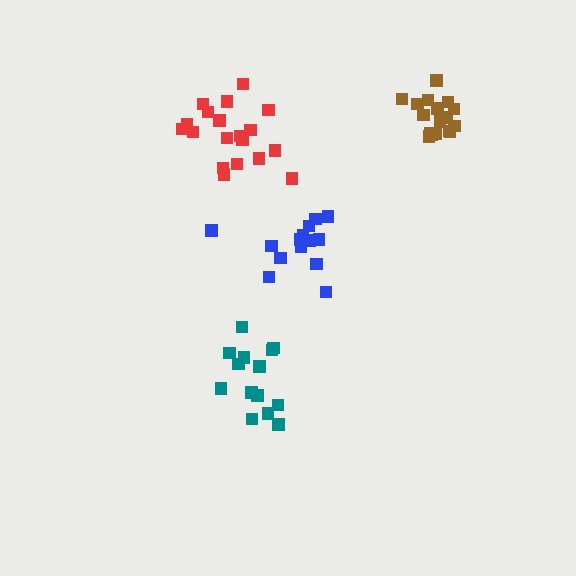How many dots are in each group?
Group 1: 17 dots, Group 2: 14 dots, Group 3: 19 dots, Group 4: 14 dots (64 total).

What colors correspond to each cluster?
The clusters are colored: brown, teal, red, blue.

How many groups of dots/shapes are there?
There are 4 groups.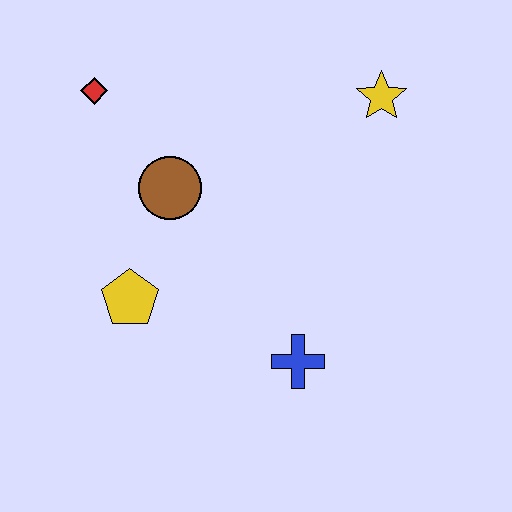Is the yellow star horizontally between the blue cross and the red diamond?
No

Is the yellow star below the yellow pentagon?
No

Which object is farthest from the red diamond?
The blue cross is farthest from the red diamond.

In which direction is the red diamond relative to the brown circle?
The red diamond is above the brown circle.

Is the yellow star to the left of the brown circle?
No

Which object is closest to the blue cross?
The yellow pentagon is closest to the blue cross.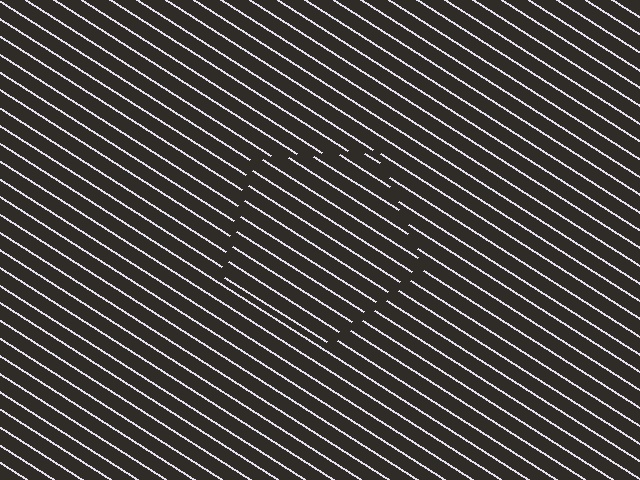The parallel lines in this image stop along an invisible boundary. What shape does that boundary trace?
An illusory pentagon. The interior of the shape contains the same grating, shifted by half a period — the contour is defined by the phase discontinuity where line-ends from the inner and outer gratings abut.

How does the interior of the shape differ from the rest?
The interior of the shape contains the same grating, shifted by half a period — the contour is defined by the phase discontinuity where line-ends from the inner and outer gratings abut.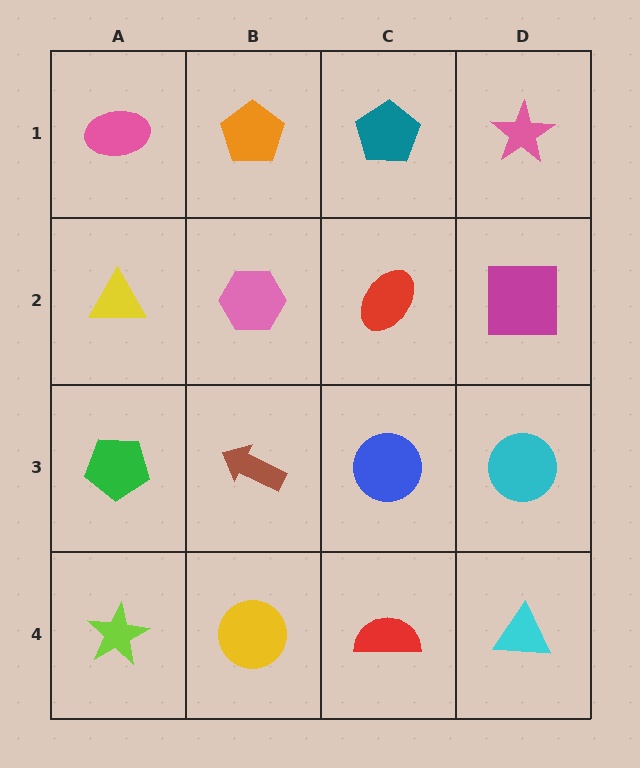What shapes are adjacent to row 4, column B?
A brown arrow (row 3, column B), a lime star (row 4, column A), a red semicircle (row 4, column C).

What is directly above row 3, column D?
A magenta square.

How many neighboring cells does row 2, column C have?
4.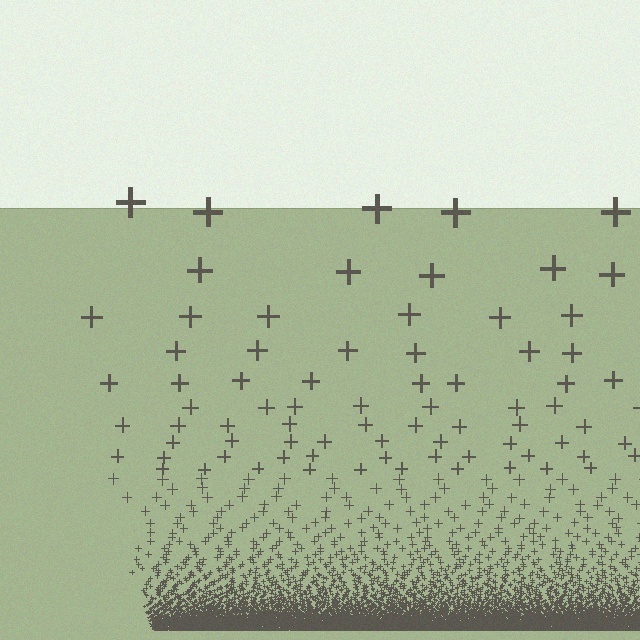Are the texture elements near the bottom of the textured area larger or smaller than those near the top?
Smaller. The gradient is inverted — elements near the bottom are smaller and denser.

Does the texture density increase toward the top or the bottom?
Density increases toward the bottom.